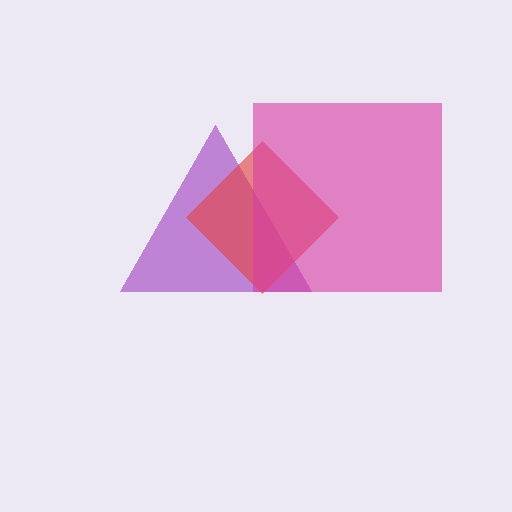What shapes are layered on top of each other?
The layered shapes are: a purple triangle, a red diamond, a magenta square.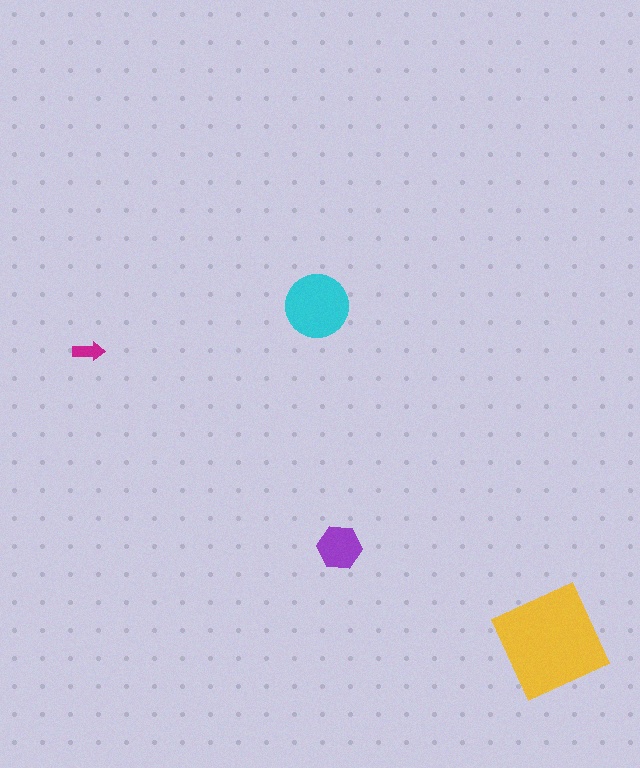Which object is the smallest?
The magenta arrow.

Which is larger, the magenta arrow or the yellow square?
The yellow square.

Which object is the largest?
The yellow square.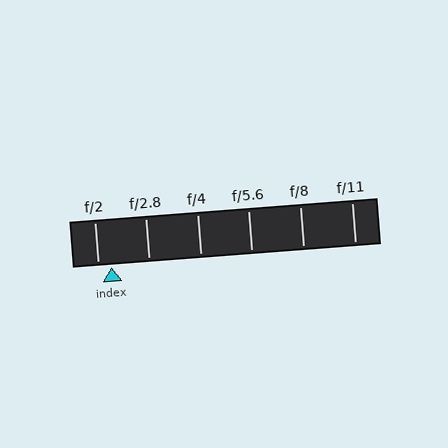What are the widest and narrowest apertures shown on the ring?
The widest aperture shown is f/2 and the narrowest is f/11.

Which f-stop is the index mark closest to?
The index mark is closest to f/2.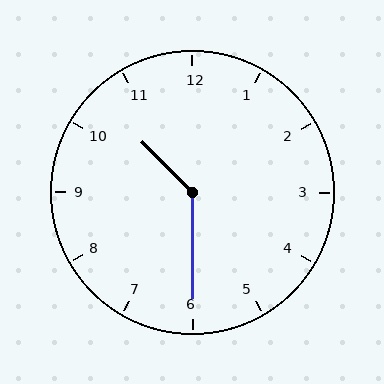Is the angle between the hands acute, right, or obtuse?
It is obtuse.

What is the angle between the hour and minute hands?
Approximately 135 degrees.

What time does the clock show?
10:30.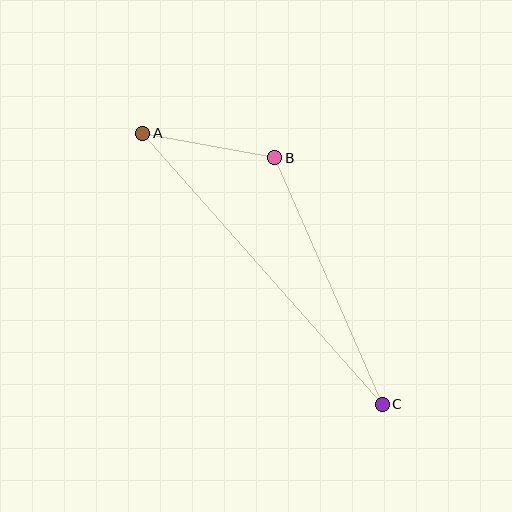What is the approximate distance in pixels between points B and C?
The distance between B and C is approximately 269 pixels.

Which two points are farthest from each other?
Points A and C are farthest from each other.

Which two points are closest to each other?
Points A and B are closest to each other.